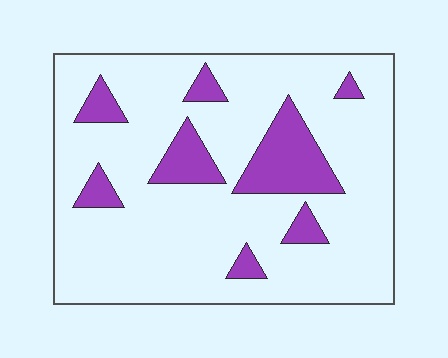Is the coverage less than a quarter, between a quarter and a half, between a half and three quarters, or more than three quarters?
Less than a quarter.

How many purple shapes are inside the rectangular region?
8.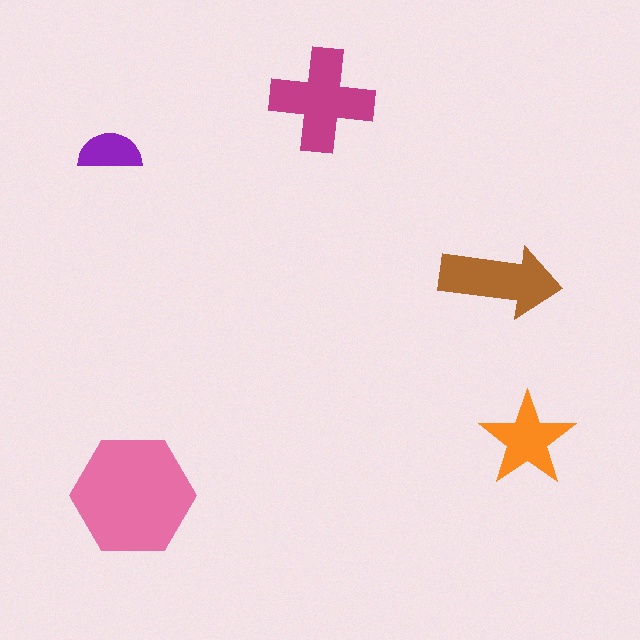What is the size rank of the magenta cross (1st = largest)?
2nd.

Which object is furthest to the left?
The purple semicircle is leftmost.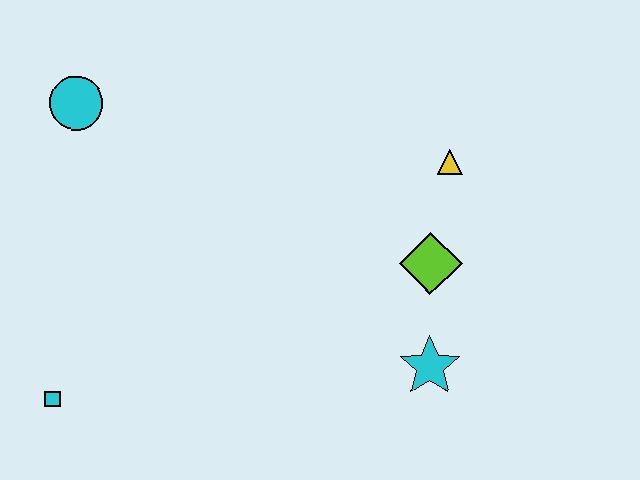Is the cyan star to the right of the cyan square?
Yes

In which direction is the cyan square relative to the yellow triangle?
The cyan square is to the left of the yellow triangle.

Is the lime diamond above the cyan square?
Yes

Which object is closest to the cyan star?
The lime diamond is closest to the cyan star.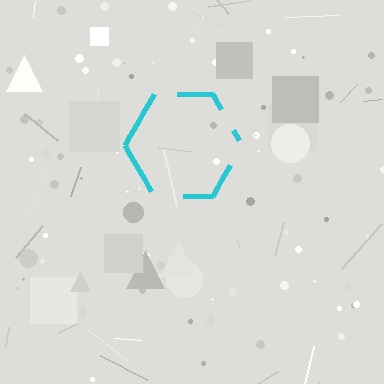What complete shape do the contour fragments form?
The contour fragments form a hexagon.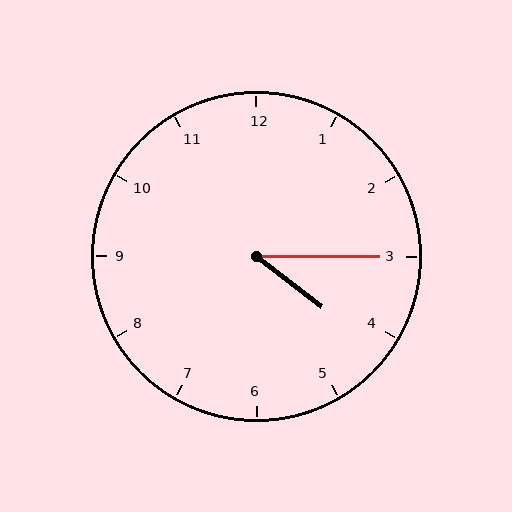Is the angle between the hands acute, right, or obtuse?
It is acute.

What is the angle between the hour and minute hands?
Approximately 38 degrees.